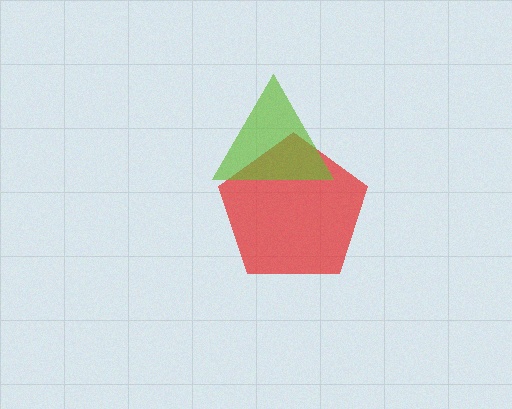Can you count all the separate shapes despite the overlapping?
Yes, there are 2 separate shapes.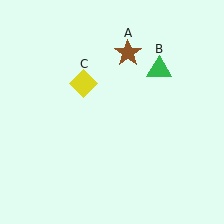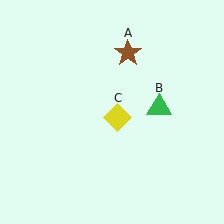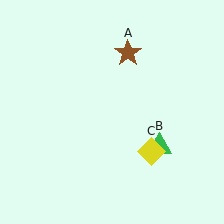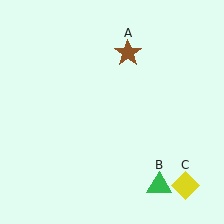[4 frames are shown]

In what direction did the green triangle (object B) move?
The green triangle (object B) moved down.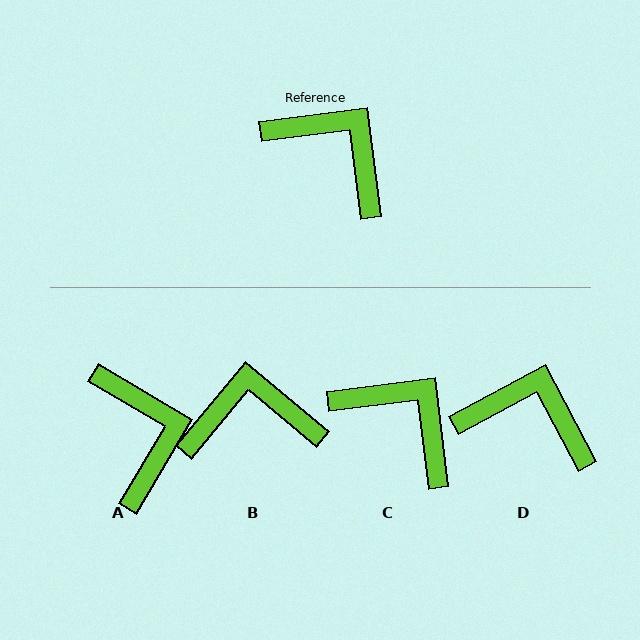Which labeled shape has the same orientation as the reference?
C.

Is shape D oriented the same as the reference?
No, it is off by about 21 degrees.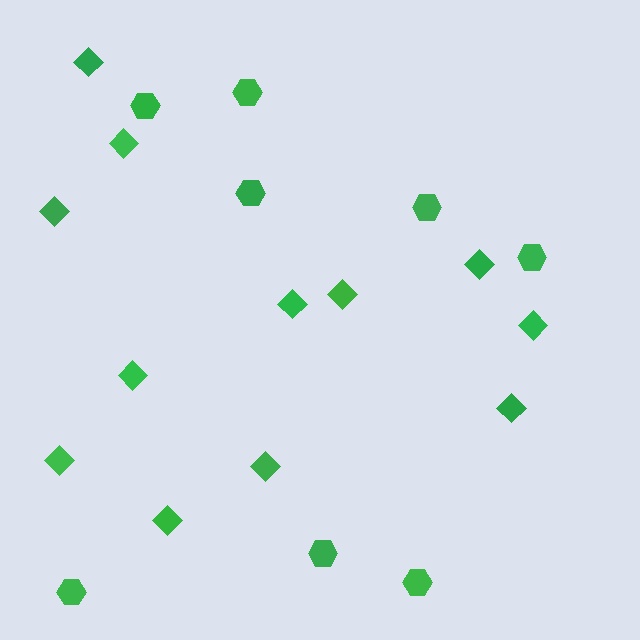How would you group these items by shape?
There are 2 groups: one group of diamonds (12) and one group of hexagons (8).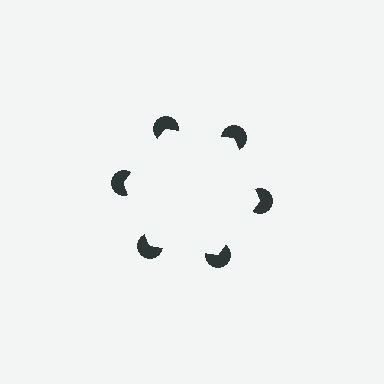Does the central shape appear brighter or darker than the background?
It typically appears slightly brighter than the background, even though no actual brightness change is drawn.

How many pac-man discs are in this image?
There are 6 — one at each vertex of the illusory hexagon.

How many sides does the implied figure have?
6 sides.